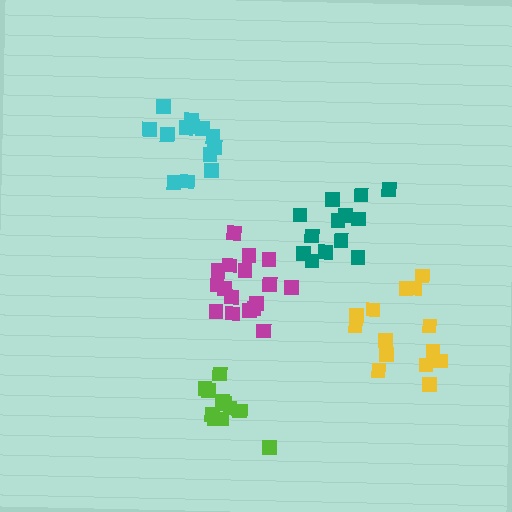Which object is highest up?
The cyan cluster is topmost.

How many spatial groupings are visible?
There are 5 spatial groupings.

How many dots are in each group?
Group 1: 11 dots, Group 2: 14 dots, Group 3: 17 dots, Group 4: 13 dots, Group 5: 14 dots (69 total).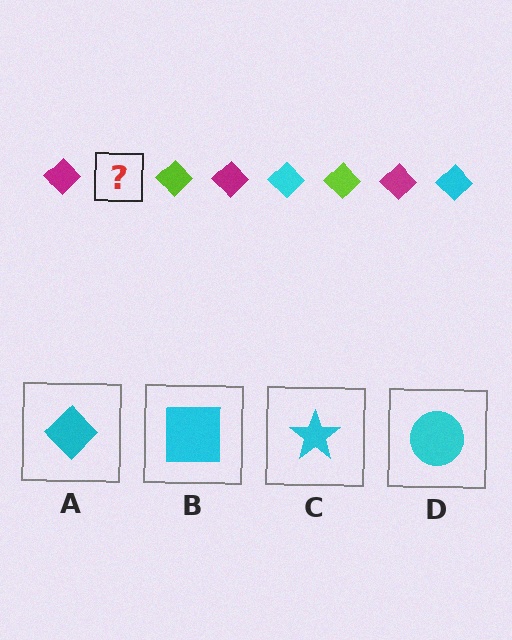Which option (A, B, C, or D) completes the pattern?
A.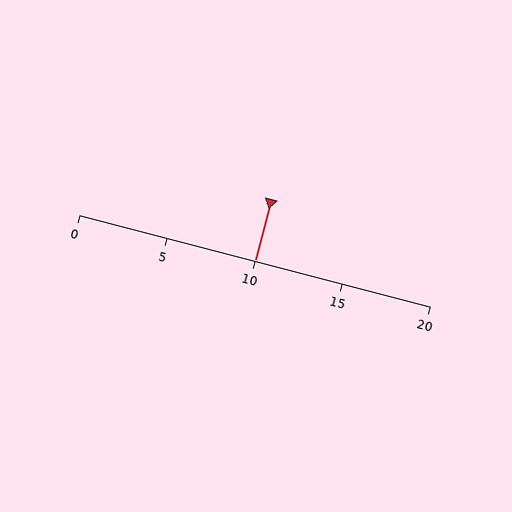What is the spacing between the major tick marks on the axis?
The major ticks are spaced 5 apart.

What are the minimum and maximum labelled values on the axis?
The axis runs from 0 to 20.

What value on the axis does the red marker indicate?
The marker indicates approximately 10.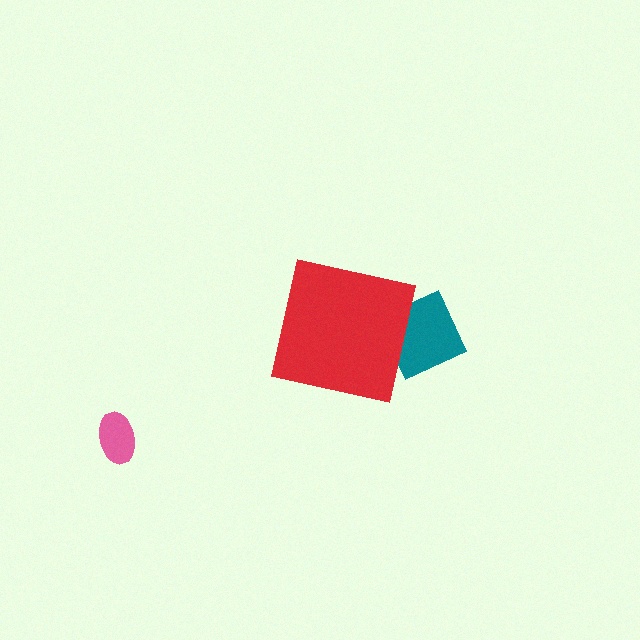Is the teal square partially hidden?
Yes, the teal square is partially hidden behind the red square.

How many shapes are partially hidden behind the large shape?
2 shapes are partially hidden.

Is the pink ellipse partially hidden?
No, the pink ellipse is fully visible.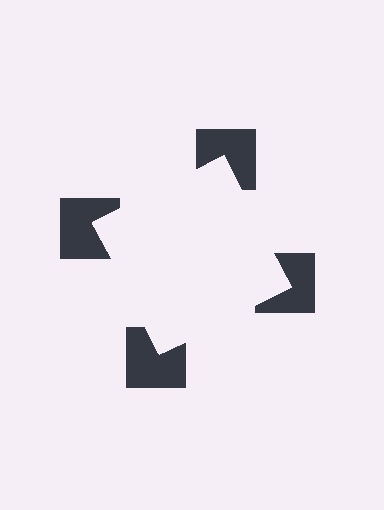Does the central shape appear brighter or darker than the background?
It typically appears slightly brighter than the background, even though no actual brightness change is drawn.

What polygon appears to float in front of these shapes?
An illusory square — its edges are inferred from the aligned wedge cuts in the notched squares, not physically drawn.